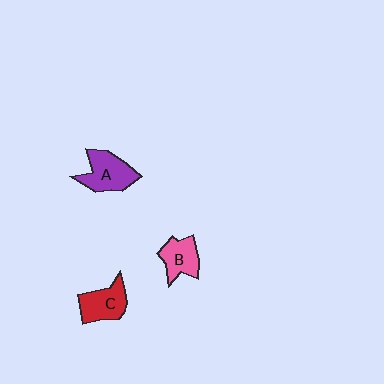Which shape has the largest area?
Shape A (purple).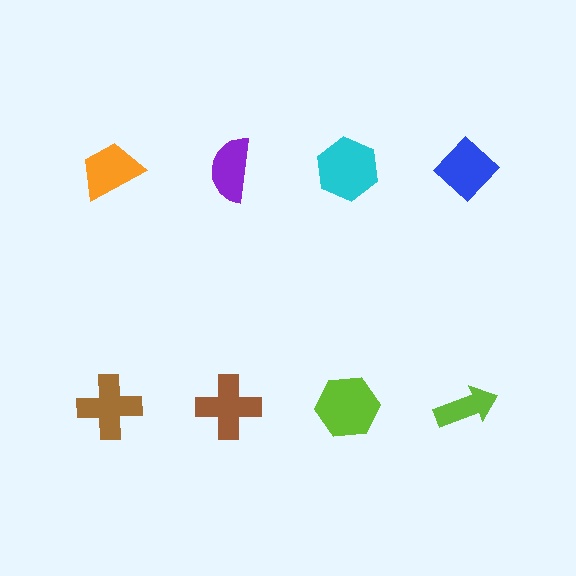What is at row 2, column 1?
A brown cross.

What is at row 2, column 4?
A lime arrow.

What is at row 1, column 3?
A cyan hexagon.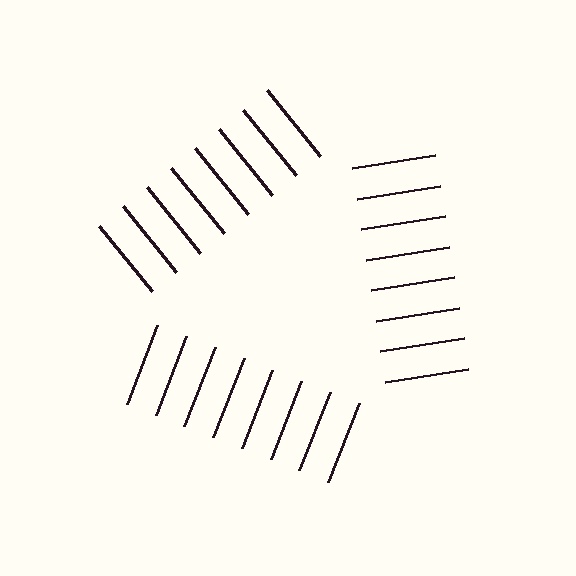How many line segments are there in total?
24 — 8 along each of the 3 edges.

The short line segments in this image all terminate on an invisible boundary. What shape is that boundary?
An illusory triangle — the line segments terminate on its edges but no continuous stroke is drawn.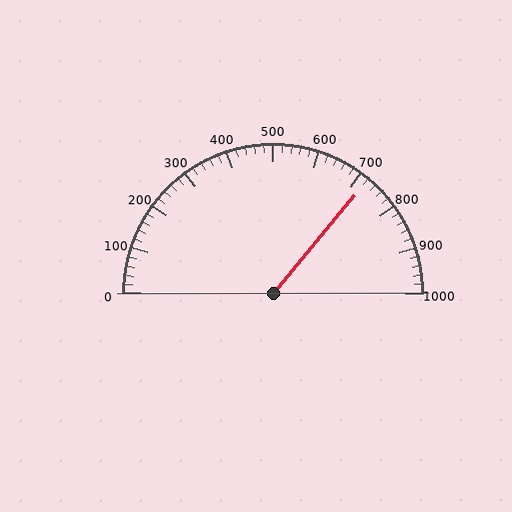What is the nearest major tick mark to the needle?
The nearest major tick mark is 700.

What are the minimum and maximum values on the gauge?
The gauge ranges from 0 to 1000.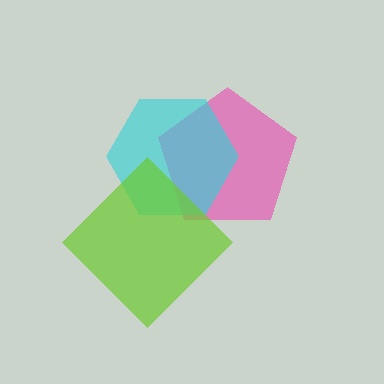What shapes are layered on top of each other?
The layered shapes are: a pink pentagon, a cyan hexagon, a lime diamond.